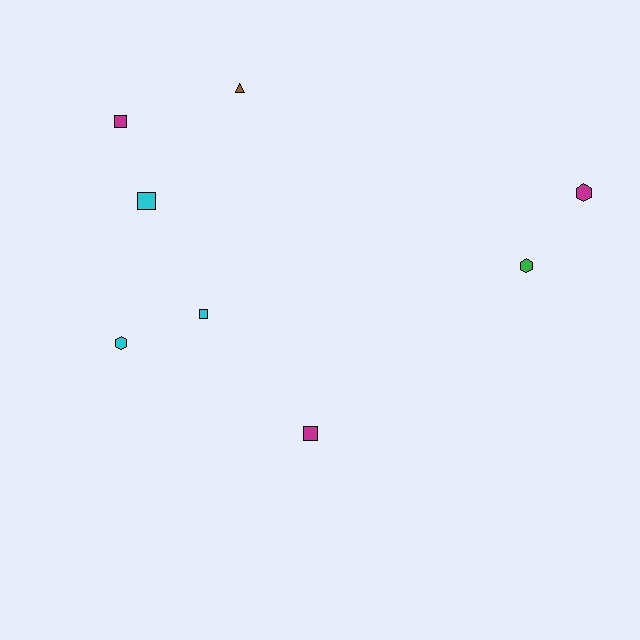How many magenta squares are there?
There are 2 magenta squares.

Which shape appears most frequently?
Square, with 4 objects.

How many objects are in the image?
There are 8 objects.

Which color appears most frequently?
Cyan, with 3 objects.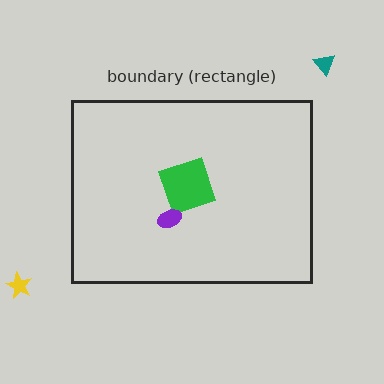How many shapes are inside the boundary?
2 inside, 2 outside.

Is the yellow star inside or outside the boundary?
Outside.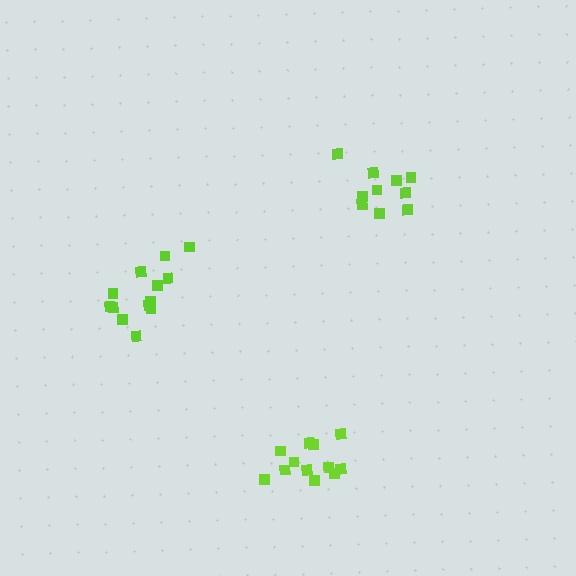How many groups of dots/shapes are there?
There are 3 groups.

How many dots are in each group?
Group 1: 13 dots, Group 2: 12 dots, Group 3: 10 dots (35 total).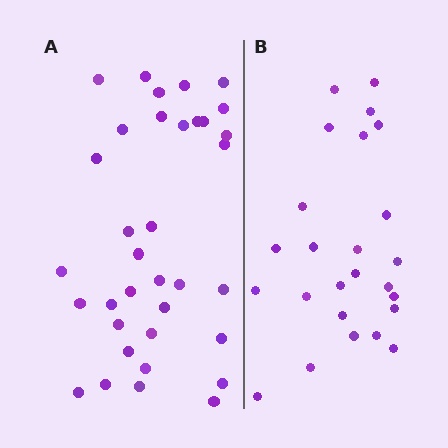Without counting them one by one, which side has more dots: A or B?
Region A (the left region) has more dots.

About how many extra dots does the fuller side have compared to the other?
Region A has roughly 10 or so more dots than region B.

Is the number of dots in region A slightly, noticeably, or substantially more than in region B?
Region A has noticeably more, but not dramatically so. The ratio is roughly 1.4 to 1.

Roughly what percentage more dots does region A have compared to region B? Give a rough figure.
About 40% more.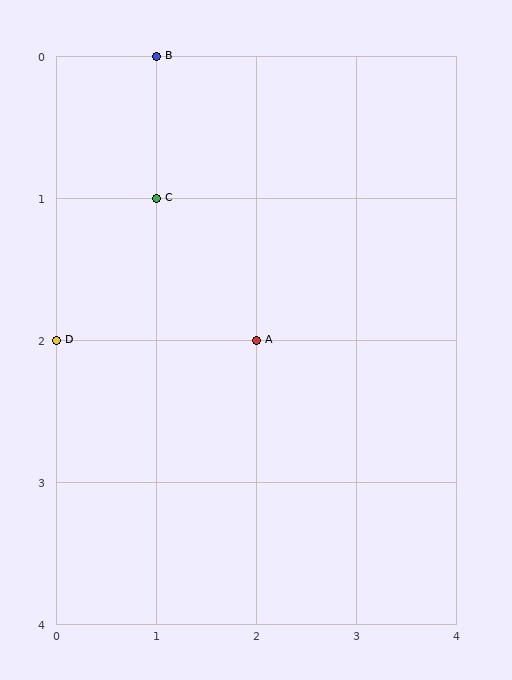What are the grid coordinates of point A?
Point A is at grid coordinates (2, 2).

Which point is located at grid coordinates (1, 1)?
Point C is at (1, 1).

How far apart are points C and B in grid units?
Points C and B are 1 row apart.